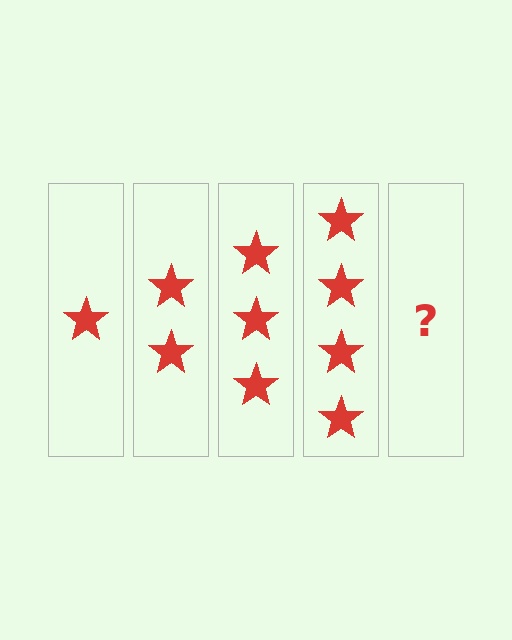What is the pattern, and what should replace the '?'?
The pattern is that each step adds one more star. The '?' should be 5 stars.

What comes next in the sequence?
The next element should be 5 stars.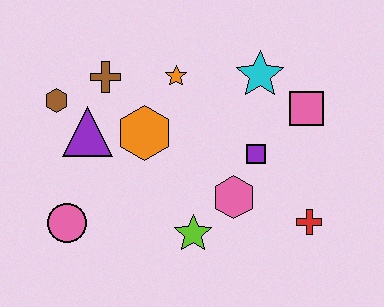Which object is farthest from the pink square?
The pink circle is farthest from the pink square.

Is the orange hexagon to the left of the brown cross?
No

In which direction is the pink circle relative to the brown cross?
The pink circle is below the brown cross.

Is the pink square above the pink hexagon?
Yes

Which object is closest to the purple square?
The pink hexagon is closest to the purple square.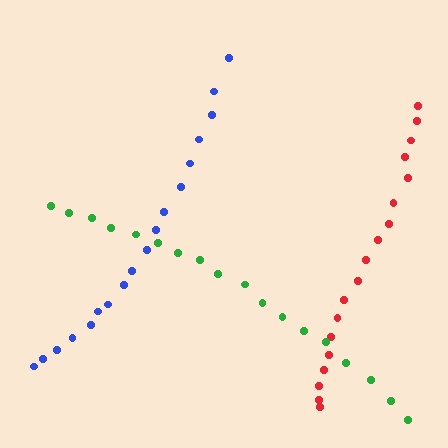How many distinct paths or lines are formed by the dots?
There are 3 distinct paths.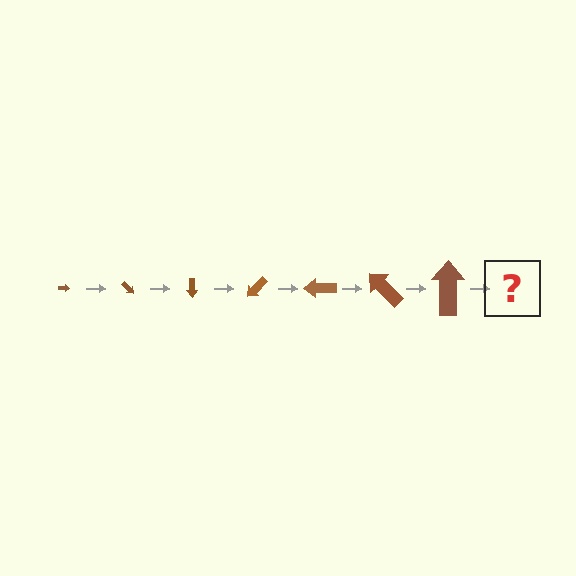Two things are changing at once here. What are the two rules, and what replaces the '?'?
The two rules are that the arrow grows larger each step and it rotates 45 degrees each step. The '?' should be an arrow, larger than the previous one and rotated 315 degrees from the start.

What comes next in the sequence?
The next element should be an arrow, larger than the previous one and rotated 315 degrees from the start.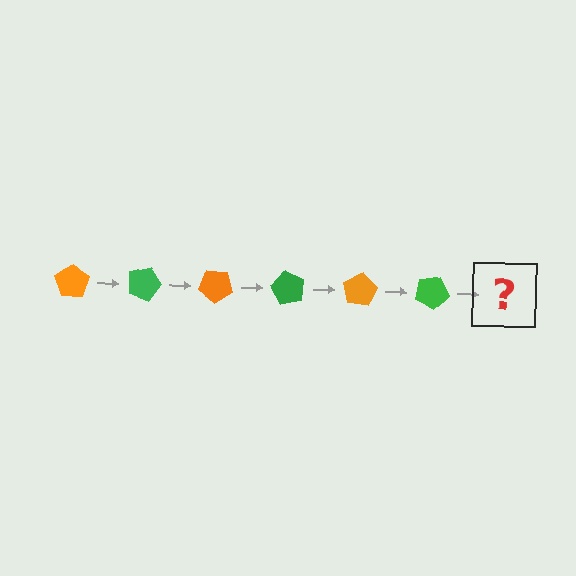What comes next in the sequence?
The next element should be an orange pentagon, rotated 120 degrees from the start.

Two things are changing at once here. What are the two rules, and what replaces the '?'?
The two rules are that it rotates 20 degrees each step and the color cycles through orange and green. The '?' should be an orange pentagon, rotated 120 degrees from the start.